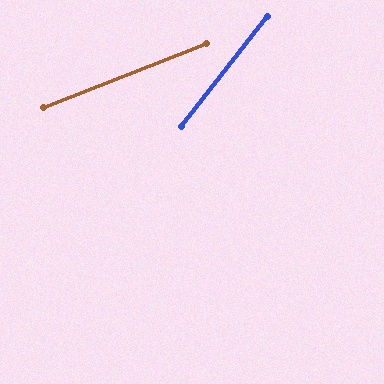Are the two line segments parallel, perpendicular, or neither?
Neither parallel nor perpendicular — they differ by about 30°.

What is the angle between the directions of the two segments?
Approximately 30 degrees.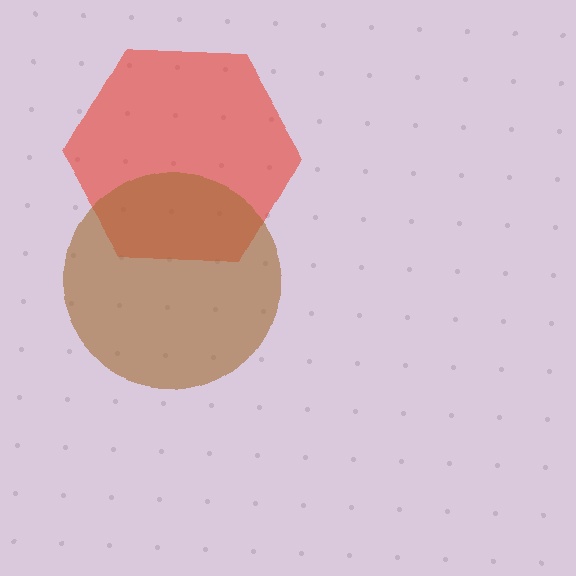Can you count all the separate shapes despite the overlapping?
Yes, there are 2 separate shapes.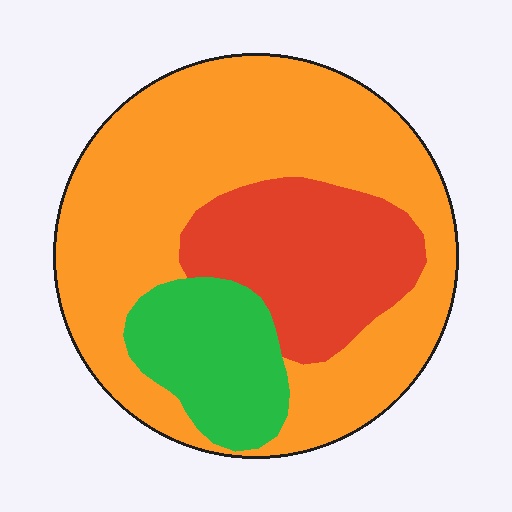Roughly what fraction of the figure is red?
Red covers 23% of the figure.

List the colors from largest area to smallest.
From largest to smallest: orange, red, green.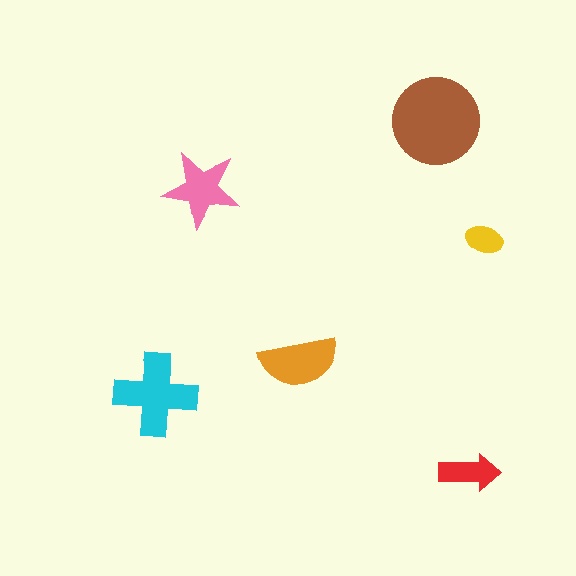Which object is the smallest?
The yellow ellipse.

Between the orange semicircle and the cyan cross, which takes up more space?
The cyan cross.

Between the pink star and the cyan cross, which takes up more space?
The cyan cross.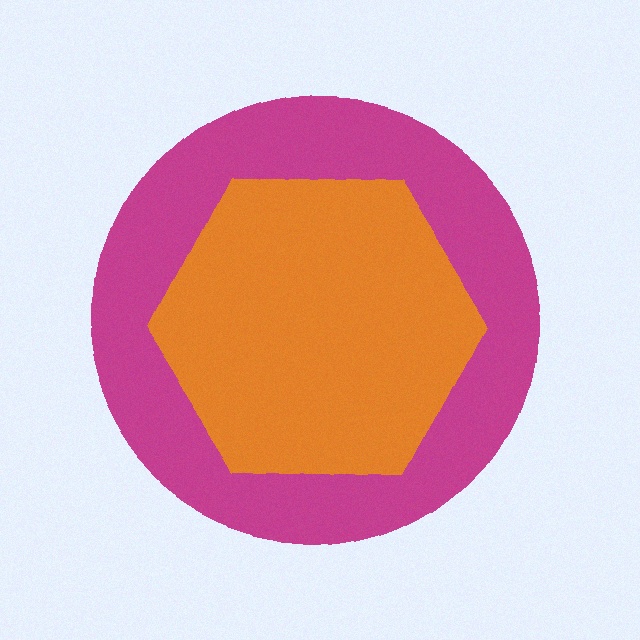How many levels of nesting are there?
2.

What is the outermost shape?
The magenta circle.